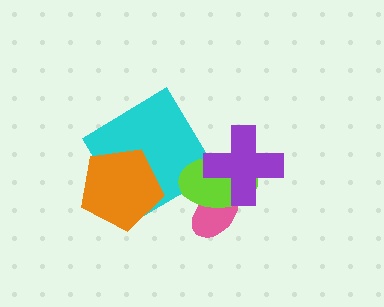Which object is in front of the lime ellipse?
The purple cross is in front of the lime ellipse.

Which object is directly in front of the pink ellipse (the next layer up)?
The lime ellipse is directly in front of the pink ellipse.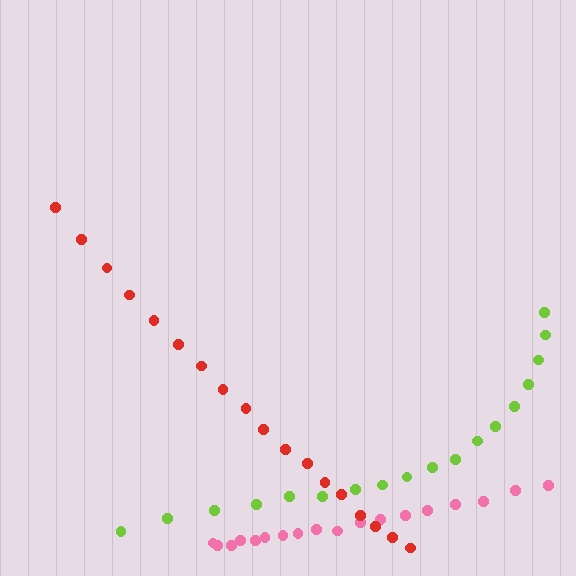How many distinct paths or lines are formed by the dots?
There are 3 distinct paths.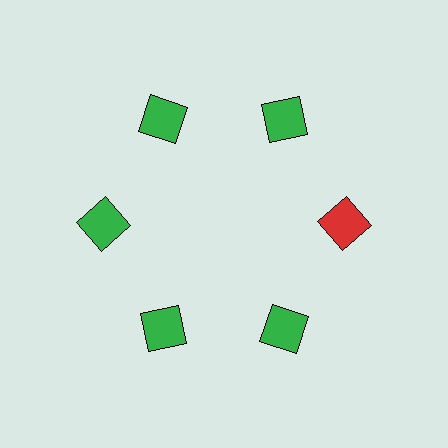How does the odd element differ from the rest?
It has a different color: red instead of green.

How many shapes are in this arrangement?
There are 6 shapes arranged in a ring pattern.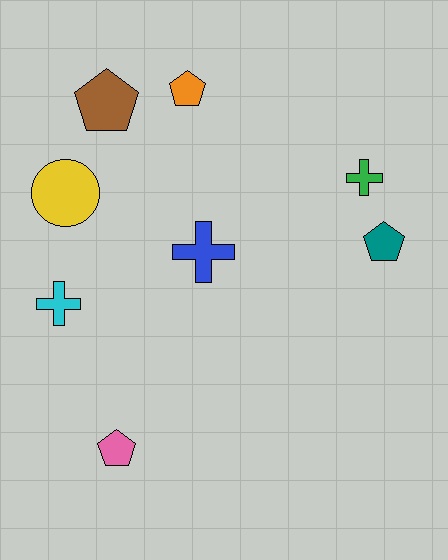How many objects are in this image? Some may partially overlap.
There are 8 objects.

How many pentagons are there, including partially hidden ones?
There are 4 pentagons.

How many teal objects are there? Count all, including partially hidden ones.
There is 1 teal object.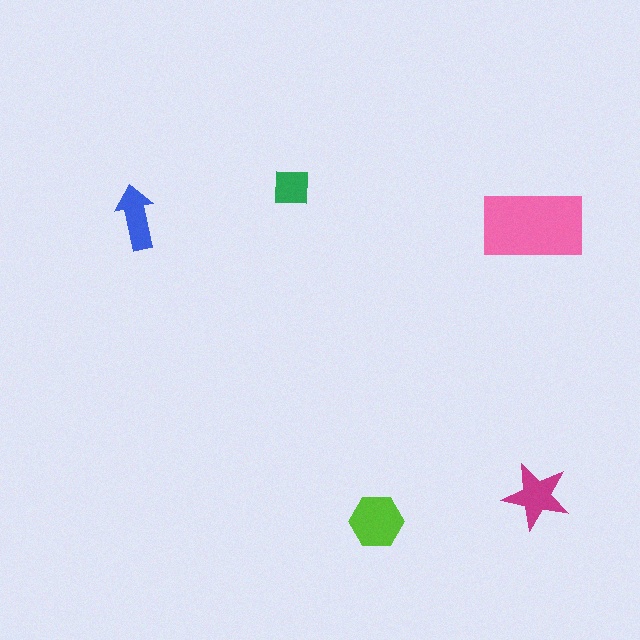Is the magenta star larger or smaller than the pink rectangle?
Smaller.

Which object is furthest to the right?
The magenta star is rightmost.